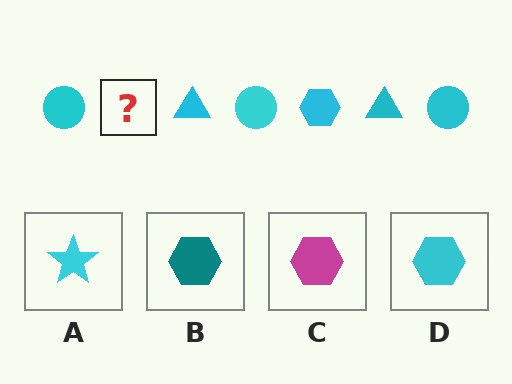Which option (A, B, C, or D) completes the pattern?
D.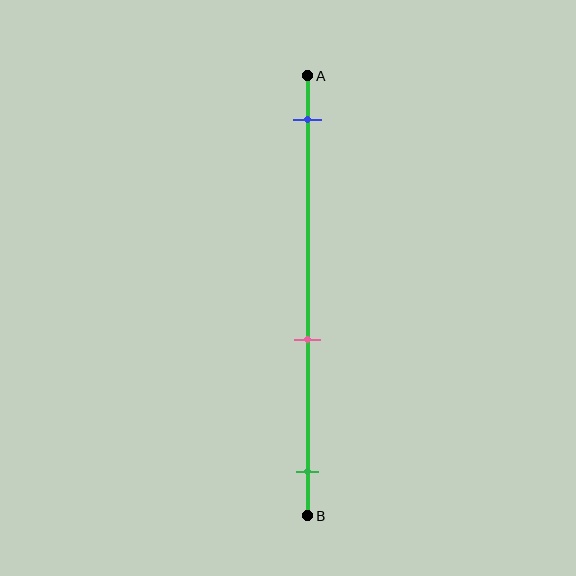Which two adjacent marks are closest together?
The pink and green marks are the closest adjacent pair.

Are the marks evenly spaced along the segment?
No, the marks are not evenly spaced.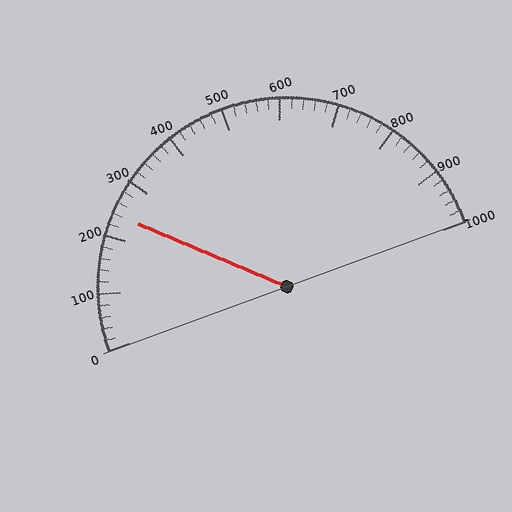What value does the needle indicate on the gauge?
The needle indicates approximately 240.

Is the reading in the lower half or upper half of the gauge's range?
The reading is in the lower half of the range (0 to 1000).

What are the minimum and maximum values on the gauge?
The gauge ranges from 0 to 1000.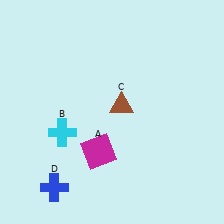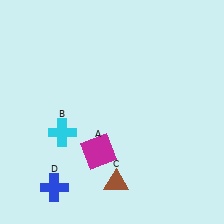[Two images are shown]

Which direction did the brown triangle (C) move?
The brown triangle (C) moved down.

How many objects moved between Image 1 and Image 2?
1 object moved between the two images.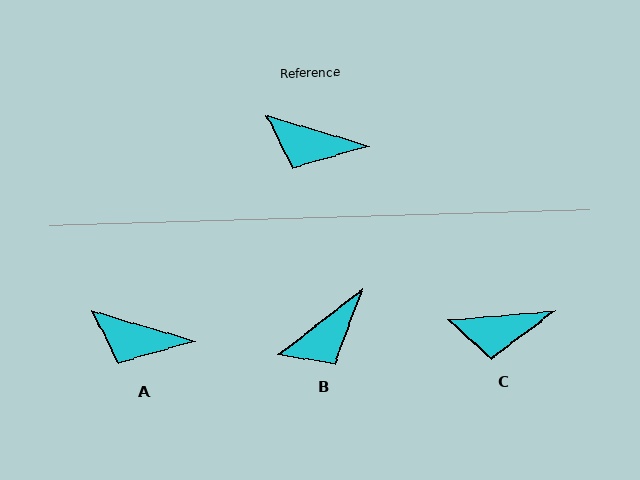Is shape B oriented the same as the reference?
No, it is off by about 54 degrees.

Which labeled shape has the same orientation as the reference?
A.